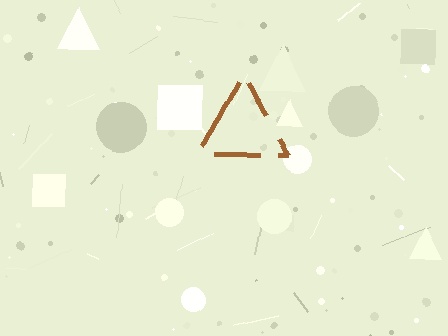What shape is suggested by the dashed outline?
The dashed outline suggests a triangle.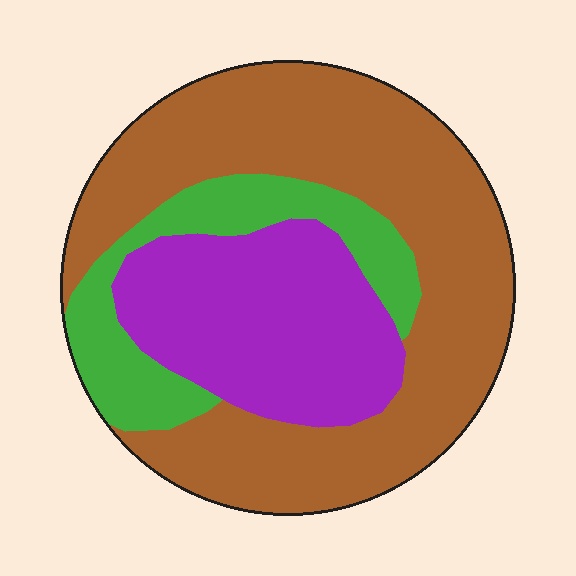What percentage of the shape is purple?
Purple covers 27% of the shape.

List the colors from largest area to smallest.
From largest to smallest: brown, purple, green.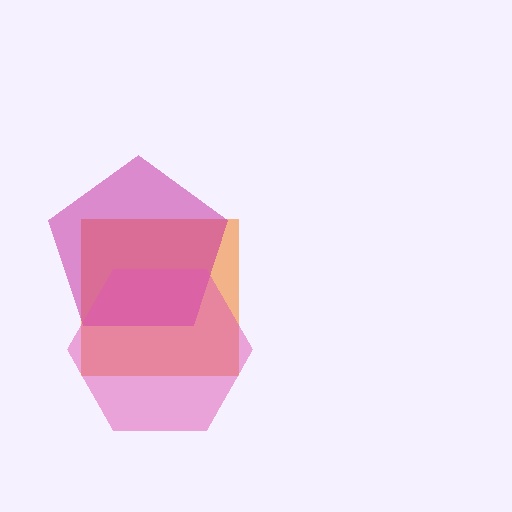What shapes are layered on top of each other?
The layered shapes are: an orange square, a magenta pentagon, a pink hexagon.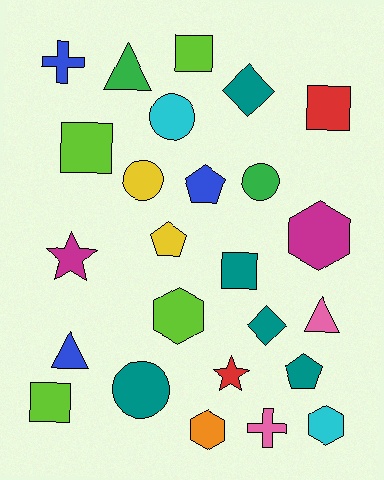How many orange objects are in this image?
There is 1 orange object.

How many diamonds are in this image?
There are 2 diamonds.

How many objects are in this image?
There are 25 objects.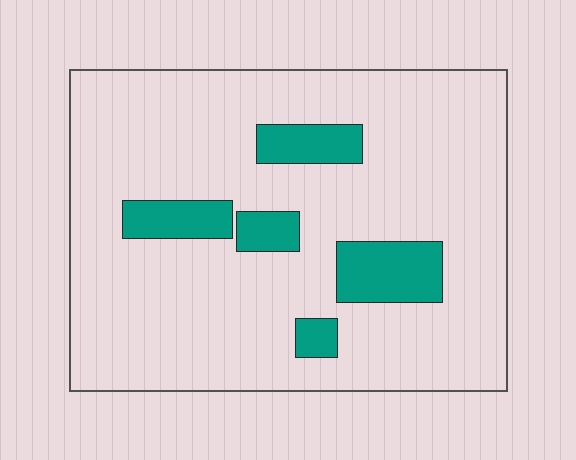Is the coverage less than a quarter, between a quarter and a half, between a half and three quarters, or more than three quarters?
Less than a quarter.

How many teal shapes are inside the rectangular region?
5.